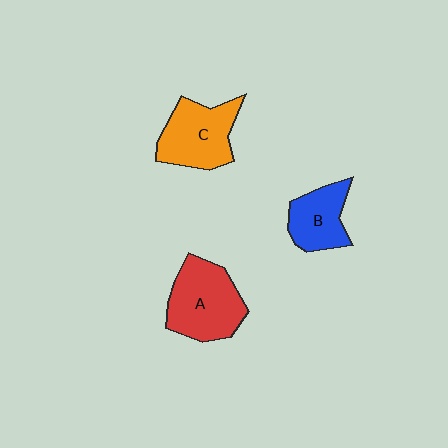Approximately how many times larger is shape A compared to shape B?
Approximately 1.5 times.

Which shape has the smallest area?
Shape B (blue).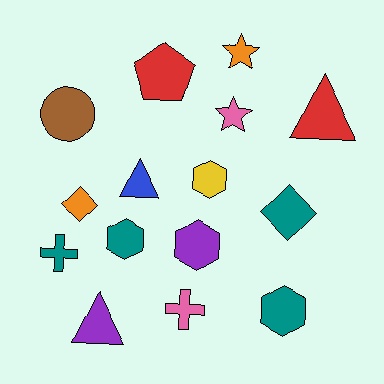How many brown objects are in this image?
There is 1 brown object.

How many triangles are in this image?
There are 3 triangles.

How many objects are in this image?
There are 15 objects.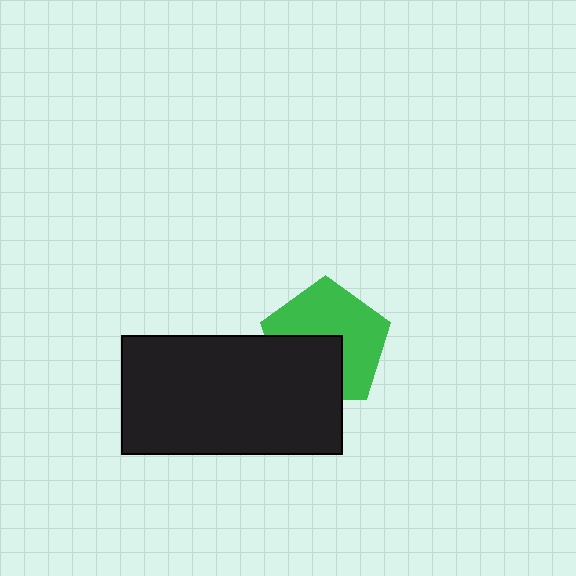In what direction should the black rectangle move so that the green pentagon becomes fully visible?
The black rectangle should move down. That is the shortest direction to clear the overlap and leave the green pentagon fully visible.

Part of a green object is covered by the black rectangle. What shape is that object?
It is a pentagon.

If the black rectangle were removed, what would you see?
You would see the complete green pentagon.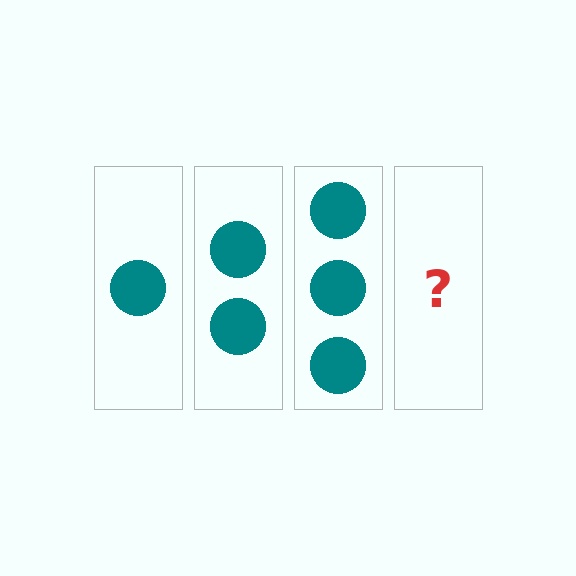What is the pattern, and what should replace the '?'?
The pattern is that each step adds one more circle. The '?' should be 4 circles.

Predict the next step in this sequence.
The next step is 4 circles.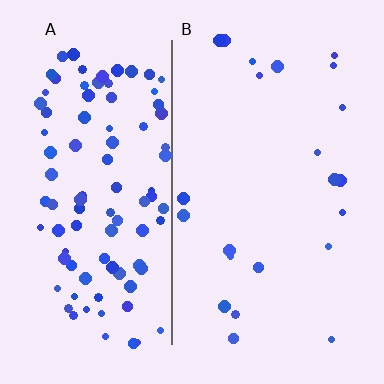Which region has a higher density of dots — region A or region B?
A (the left).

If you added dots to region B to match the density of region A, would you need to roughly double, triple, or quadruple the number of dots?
Approximately quadruple.